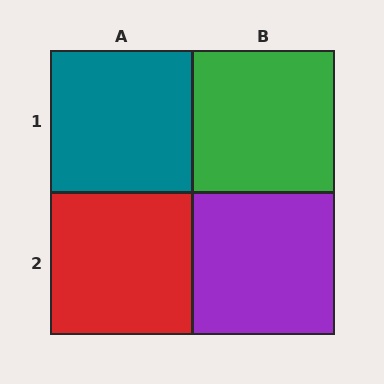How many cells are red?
1 cell is red.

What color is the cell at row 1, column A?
Teal.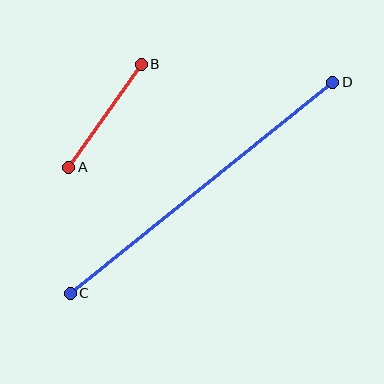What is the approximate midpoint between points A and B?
The midpoint is at approximately (105, 116) pixels.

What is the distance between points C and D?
The distance is approximately 337 pixels.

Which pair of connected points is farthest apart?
Points C and D are farthest apart.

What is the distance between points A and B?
The distance is approximately 126 pixels.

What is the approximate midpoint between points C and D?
The midpoint is at approximately (202, 188) pixels.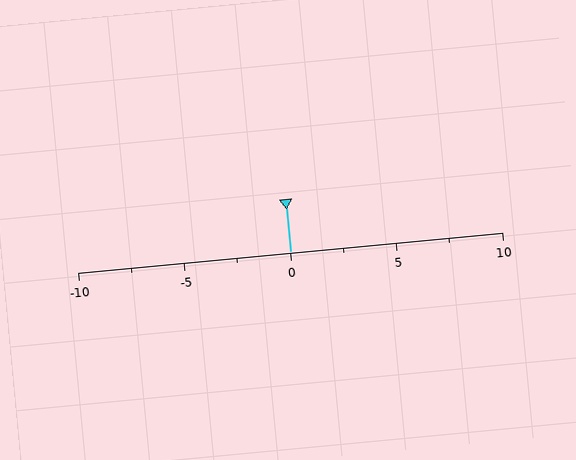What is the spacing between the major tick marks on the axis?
The major ticks are spaced 5 apart.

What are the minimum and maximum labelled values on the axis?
The axis runs from -10 to 10.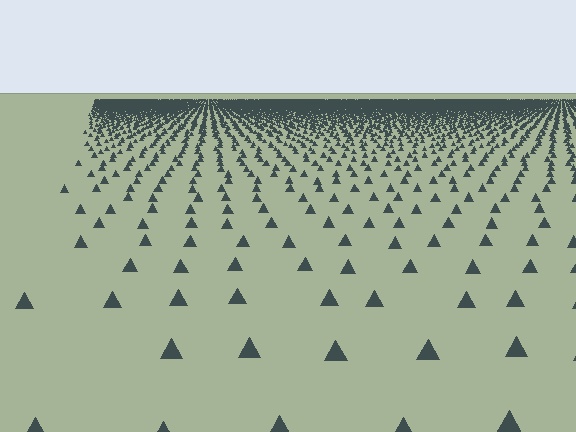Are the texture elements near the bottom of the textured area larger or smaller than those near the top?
Larger. Near the bottom, elements are closer to the viewer and appear at a bigger on-screen size.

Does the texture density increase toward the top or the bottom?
Density increases toward the top.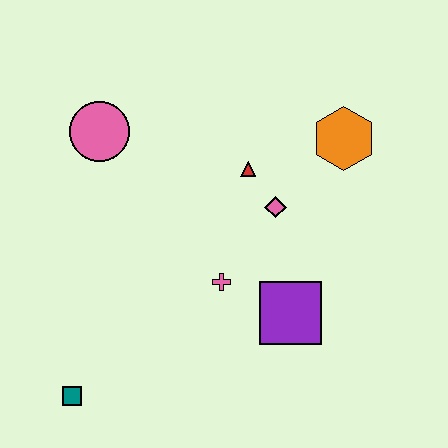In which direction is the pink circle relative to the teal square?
The pink circle is above the teal square.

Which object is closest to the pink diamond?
The red triangle is closest to the pink diamond.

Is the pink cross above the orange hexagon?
No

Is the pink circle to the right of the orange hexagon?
No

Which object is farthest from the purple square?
The pink circle is farthest from the purple square.